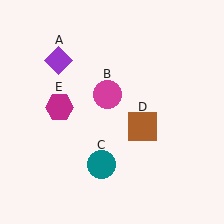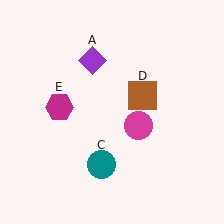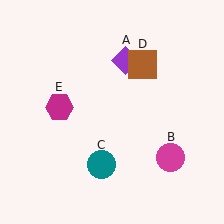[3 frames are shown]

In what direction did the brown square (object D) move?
The brown square (object D) moved up.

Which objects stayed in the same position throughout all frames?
Teal circle (object C) and magenta hexagon (object E) remained stationary.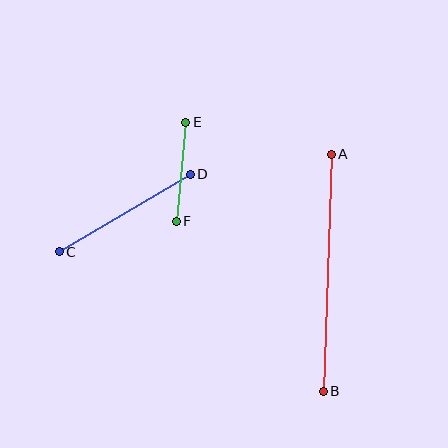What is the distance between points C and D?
The distance is approximately 152 pixels.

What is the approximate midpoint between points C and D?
The midpoint is at approximately (125, 213) pixels.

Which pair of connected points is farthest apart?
Points A and B are farthest apart.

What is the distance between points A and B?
The distance is approximately 237 pixels.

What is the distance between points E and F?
The distance is approximately 100 pixels.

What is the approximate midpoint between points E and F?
The midpoint is at approximately (181, 172) pixels.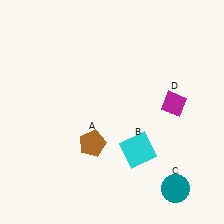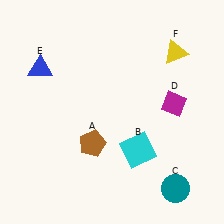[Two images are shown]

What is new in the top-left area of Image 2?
A blue triangle (E) was added in the top-left area of Image 2.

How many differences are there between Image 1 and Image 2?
There are 2 differences between the two images.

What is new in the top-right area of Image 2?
A yellow triangle (F) was added in the top-right area of Image 2.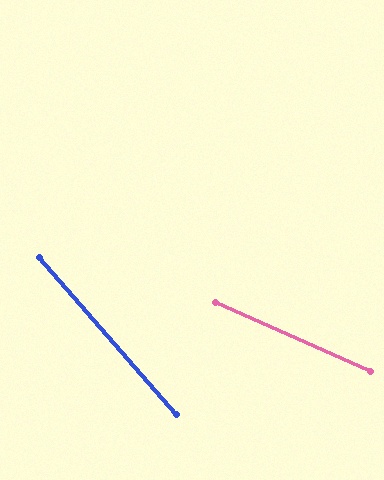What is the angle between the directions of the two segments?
Approximately 25 degrees.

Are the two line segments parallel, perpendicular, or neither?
Neither parallel nor perpendicular — they differ by about 25°.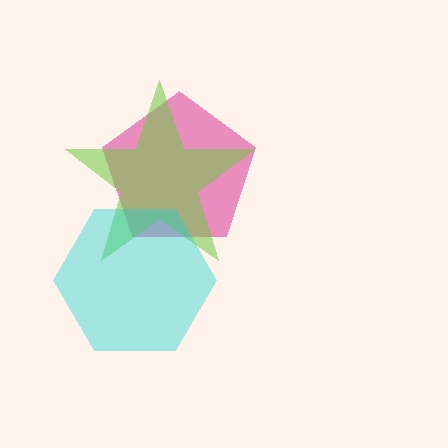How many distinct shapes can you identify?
There are 3 distinct shapes: a magenta pentagon, a lime star, a cyan hexagon.